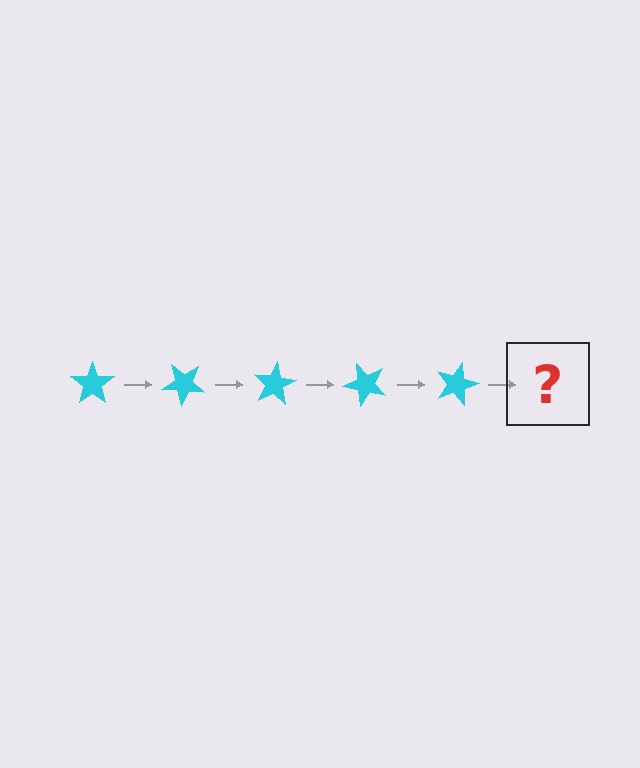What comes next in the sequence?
The next element should be a cyan star rotated 200 degrees.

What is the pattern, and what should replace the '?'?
The pattern is that the star rotates 40 degrees each step. The '?' should be a cyan star rotated 200 degrees.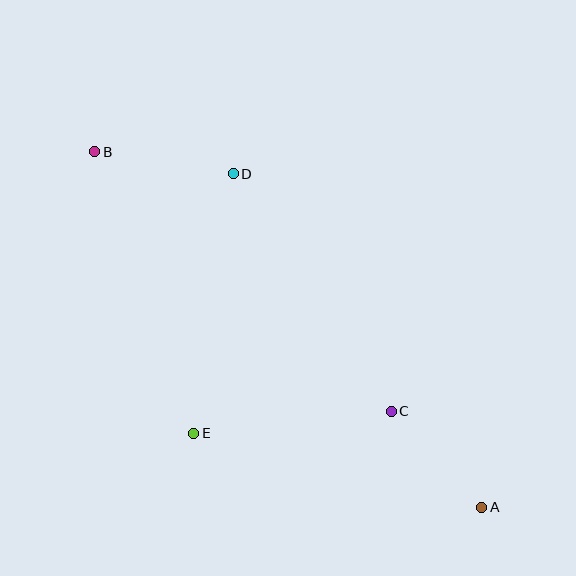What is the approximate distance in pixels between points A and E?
The distance between A and E is approximately 297 pixels.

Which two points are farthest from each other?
Points A and B are farthest from each other.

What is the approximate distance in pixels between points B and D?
The distance between B and D is approximately 140 pixels.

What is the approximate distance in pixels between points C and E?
The distance between C and E is approximately 199 pixels.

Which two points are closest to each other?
Points A and C are closest to each other.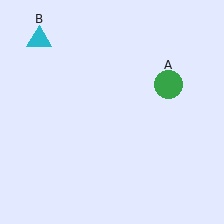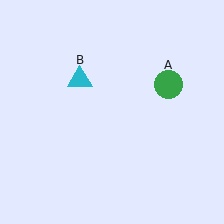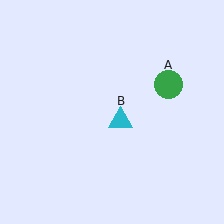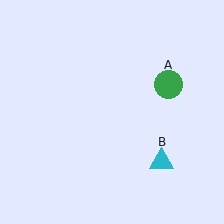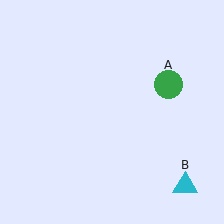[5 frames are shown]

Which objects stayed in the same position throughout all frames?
Green circle (object A) remained stationary.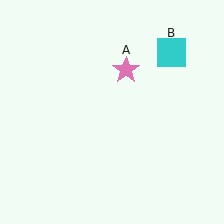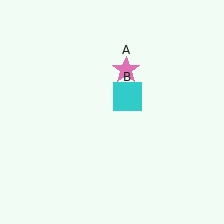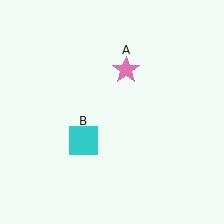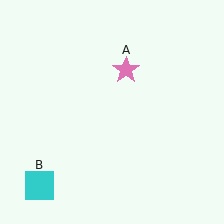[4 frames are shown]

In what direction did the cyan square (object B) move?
The cyan square (object B) moved down and to the left.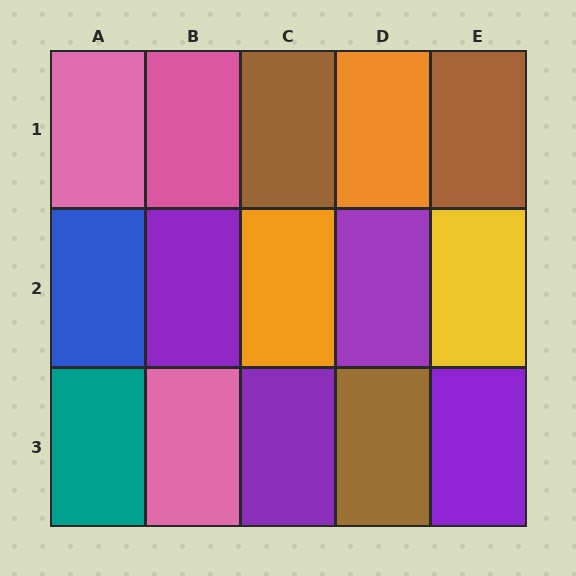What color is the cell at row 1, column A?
Pink.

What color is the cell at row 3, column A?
Teal.